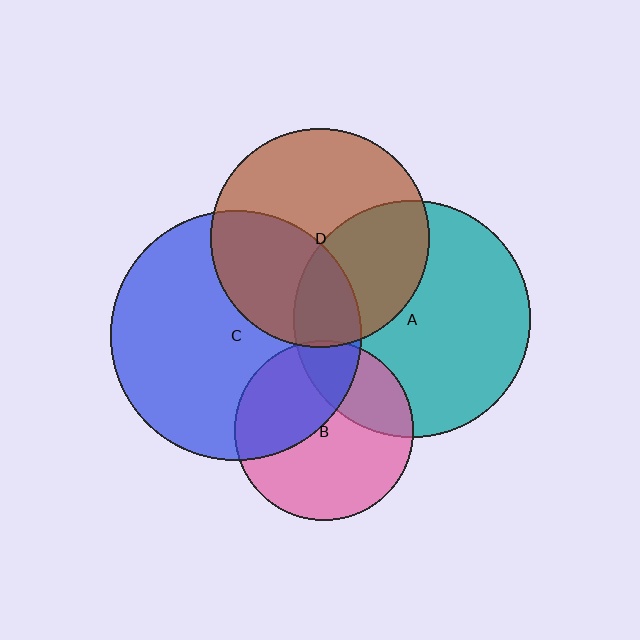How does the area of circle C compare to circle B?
Approximately 1.9 times.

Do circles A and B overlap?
Yes.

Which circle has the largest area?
Circle C (blue).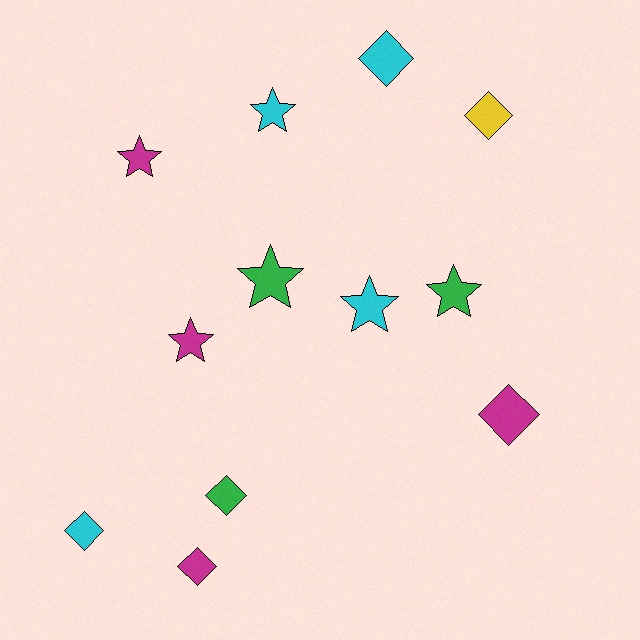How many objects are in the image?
There are 12 objects.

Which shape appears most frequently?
Star, with 6 objects.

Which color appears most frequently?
Magenta, with 4 objects.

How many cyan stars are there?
There are 2 cyan stars.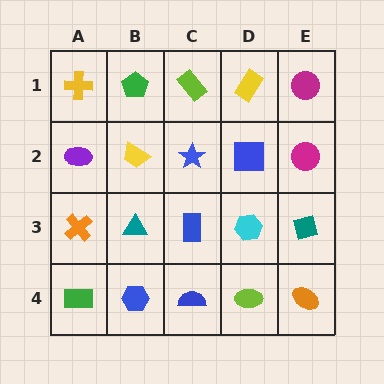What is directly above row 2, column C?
A lime rectangle.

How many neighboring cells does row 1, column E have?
2.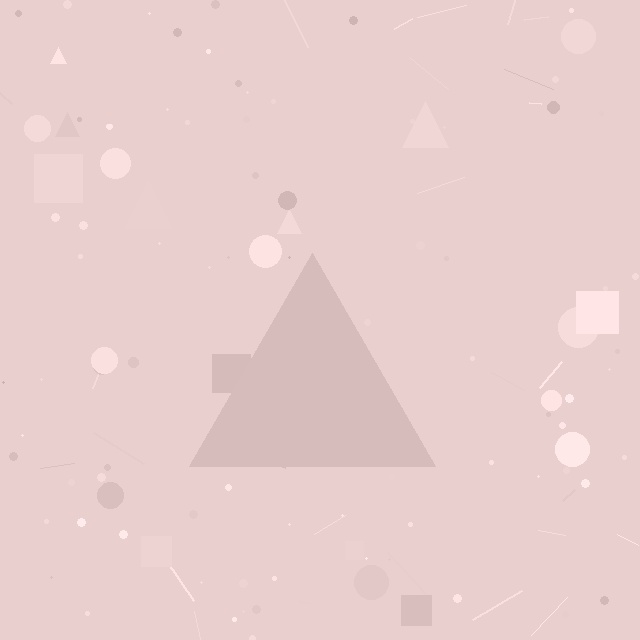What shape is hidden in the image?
A triangle is hidden in the image.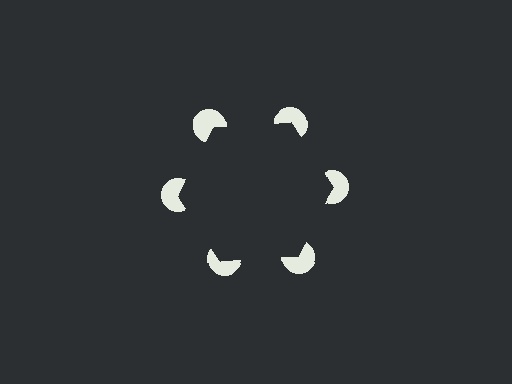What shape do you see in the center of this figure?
An illusory hexagon — its edges are inferred from the aligned wedge cuts in the pac-man discs, not physically drawn.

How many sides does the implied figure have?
6 sides.